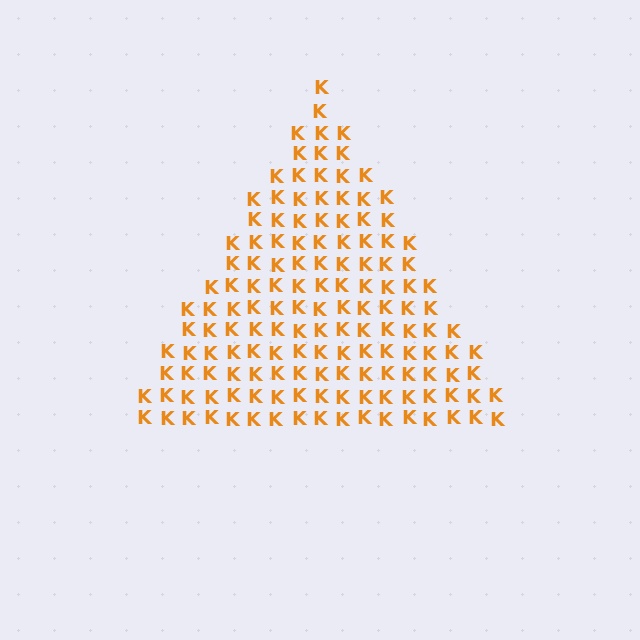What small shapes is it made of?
It is made of small letter K's.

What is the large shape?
The large shape is a triangle.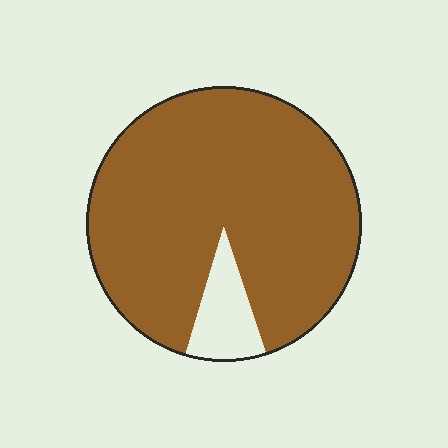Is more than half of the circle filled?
Yes.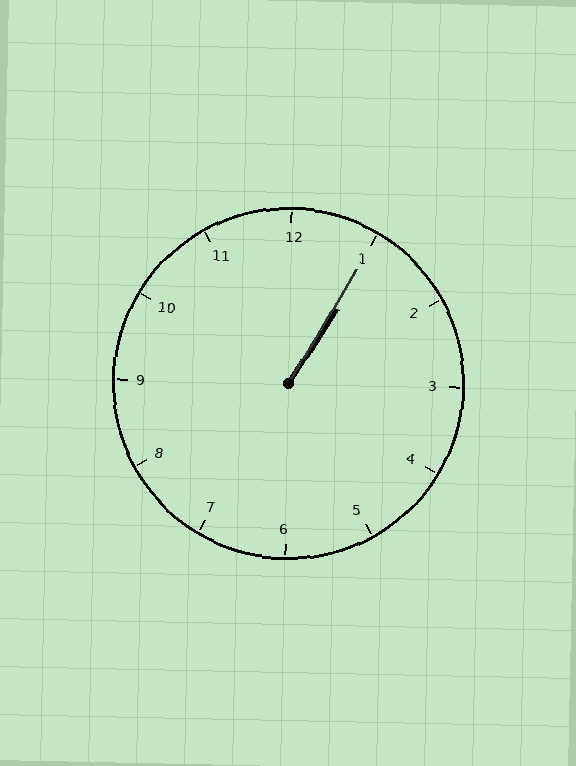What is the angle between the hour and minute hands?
Approximately 2 degrees.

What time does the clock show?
1:05.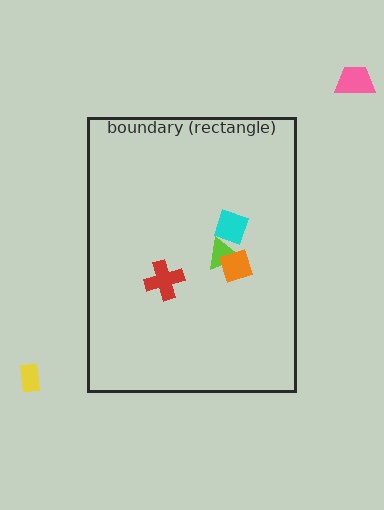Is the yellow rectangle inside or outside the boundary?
Outside.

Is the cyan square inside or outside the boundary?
Inside.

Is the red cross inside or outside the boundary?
Inside.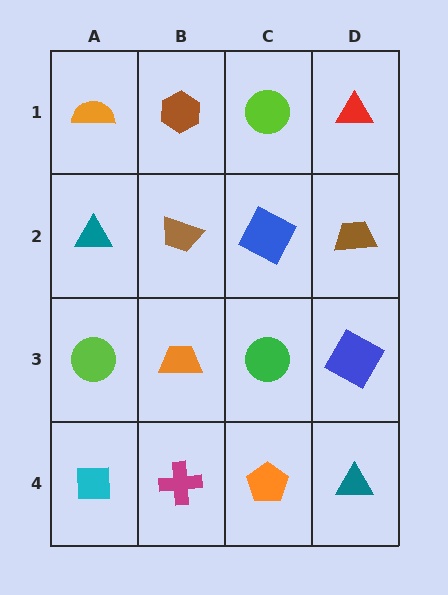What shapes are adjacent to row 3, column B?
A brown trapezoid (row 2, column B), a magenta cross (row 4, column B), a lime circle (row 3, column A), a green circle (row 3, column C).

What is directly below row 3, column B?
A magenta cross.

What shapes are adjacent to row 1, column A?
A teal triangle (row 2, column A), a brown hexagon (row 1, column B).